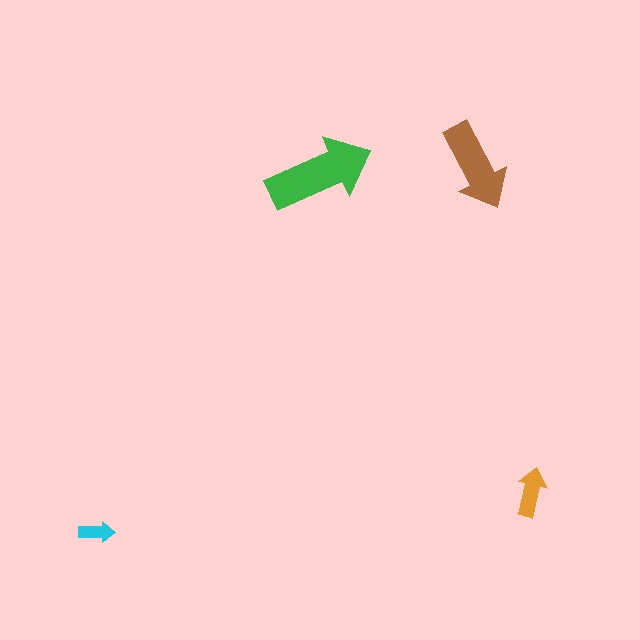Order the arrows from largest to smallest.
the green one, the brown one, the orange one, the cyan one.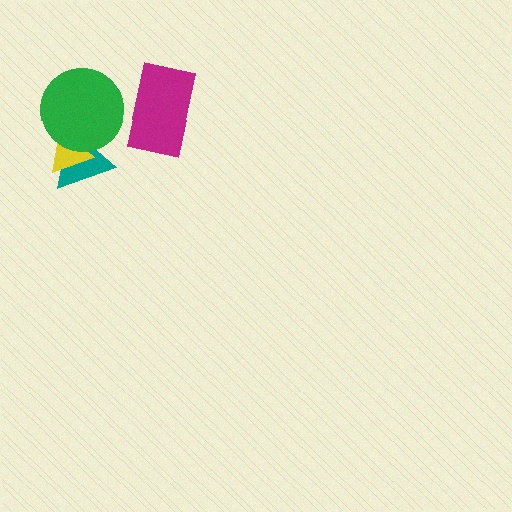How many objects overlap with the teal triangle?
2 objects overlap with the teal triangle.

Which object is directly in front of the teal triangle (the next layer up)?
The yellow triangle is directly in front of the teal triangle.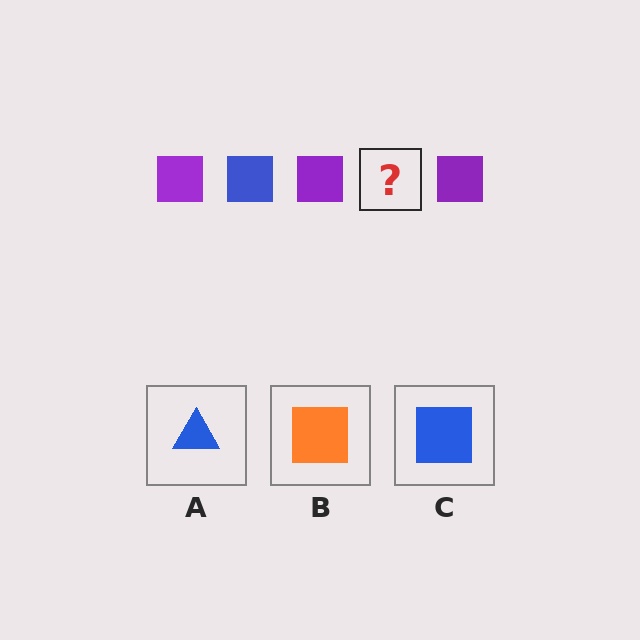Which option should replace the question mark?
Option C.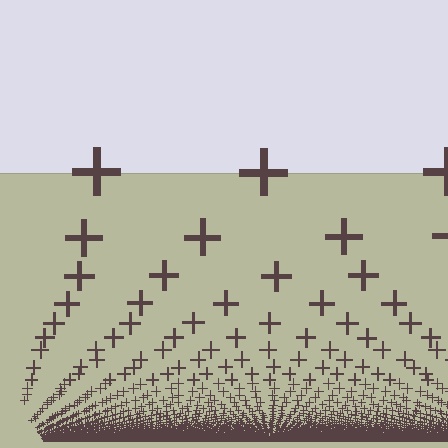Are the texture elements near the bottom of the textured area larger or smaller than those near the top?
Smaller. The gradient is inverted — elements near the bottom are smaller and denser.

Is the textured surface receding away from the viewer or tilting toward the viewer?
The surface appears to tilt toward the viewer. Texture elements get larger and sparser toward the top.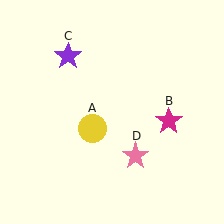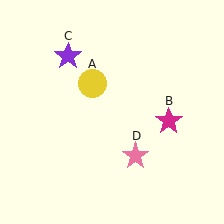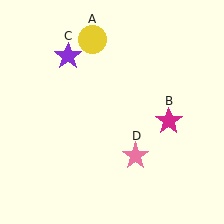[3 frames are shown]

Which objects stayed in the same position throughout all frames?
Magenta star (object B) and purple star (object C) and pink star (object D) remained stationary.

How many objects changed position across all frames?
1 object changed position: yellow circle (object A).